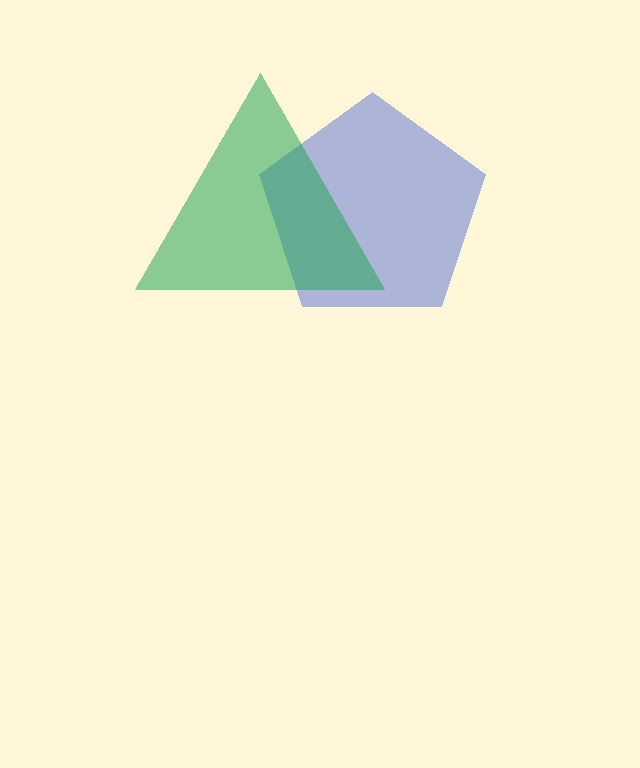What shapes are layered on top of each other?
The layered shapes are: a blue pentagon, a green triangle.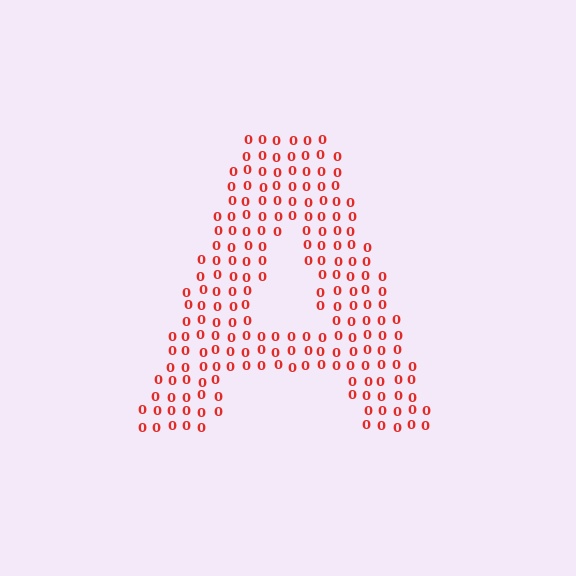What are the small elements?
The small elements are digit 0's.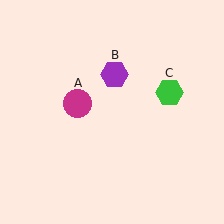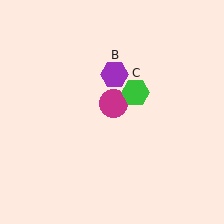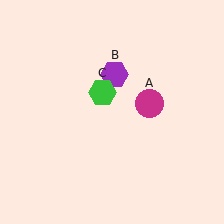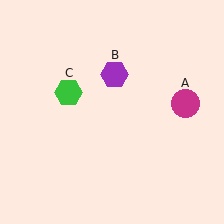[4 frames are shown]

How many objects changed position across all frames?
2 objects changed position: magenta circle (object A), green hexagon (object C).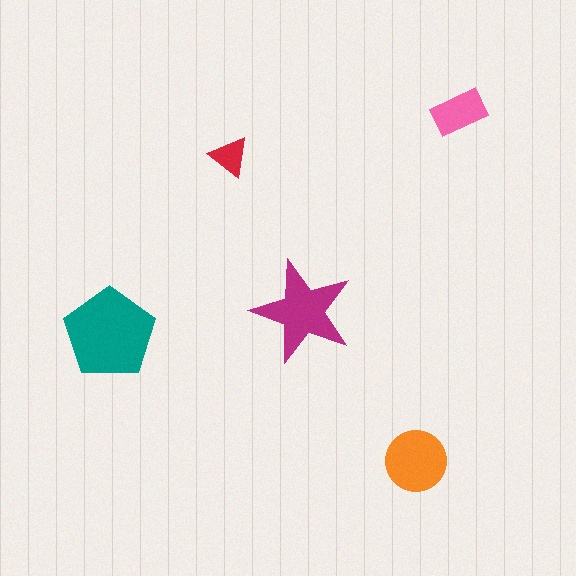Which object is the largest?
The teal pentagon.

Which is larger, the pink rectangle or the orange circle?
The orange circle.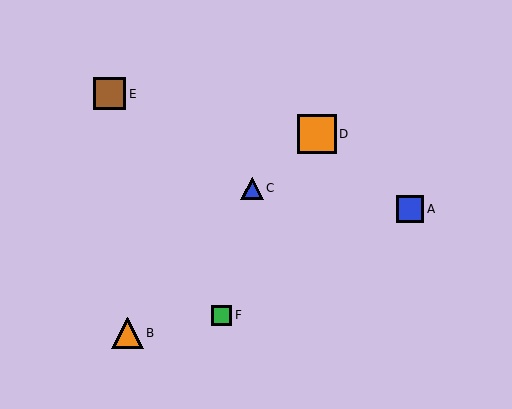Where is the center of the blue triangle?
The center of the blue triangle is at (252, 188).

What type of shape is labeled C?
Shape C is a blue triangle.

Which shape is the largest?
The orange square (labeled D) is the largest.